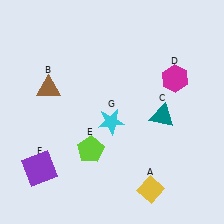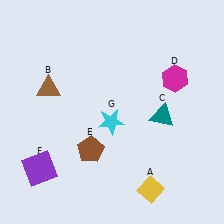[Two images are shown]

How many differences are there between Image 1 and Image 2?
There is 1 difference between the two images.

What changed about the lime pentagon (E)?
In Image 1, E is lime. In Image 2, it changed to brown.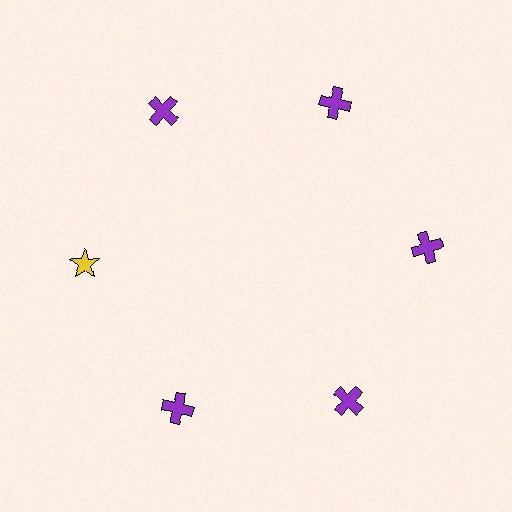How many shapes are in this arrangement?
There are 6 shapes arranged in a ring pattern.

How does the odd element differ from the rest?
It differs in both color (yellow instead of purple) and shape (star instead of cross).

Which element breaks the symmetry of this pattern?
The yellow star at roughly the 9 o'clock position breaks the symmetry. All other shapes are purple crosses.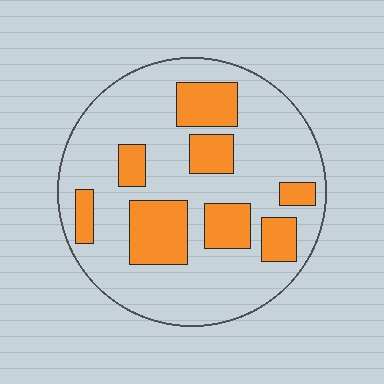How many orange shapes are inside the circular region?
8.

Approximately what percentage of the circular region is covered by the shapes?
Approximately 25%.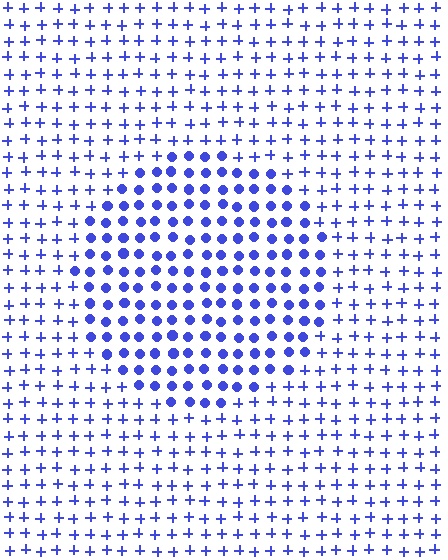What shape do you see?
I see a circle.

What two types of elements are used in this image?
The image uses circles inside the circle region and plus signs outside it.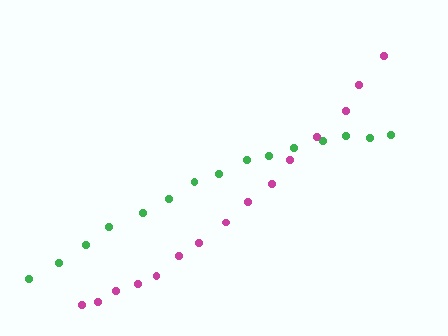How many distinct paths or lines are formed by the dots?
There are 2 distinct paths.